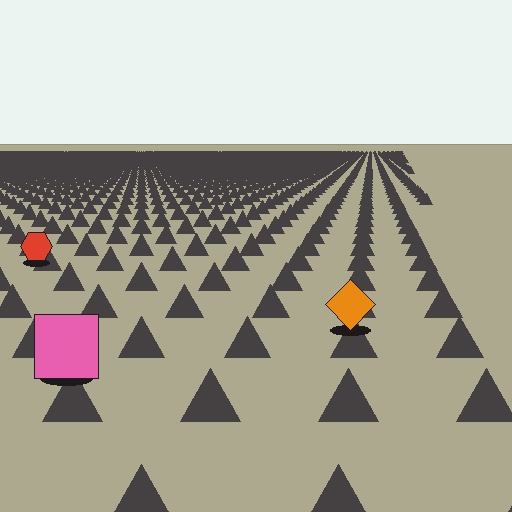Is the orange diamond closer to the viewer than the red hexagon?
Yes. The orange diamond is closer — you can tell from the texture gradient: the ground texture is coarser near it.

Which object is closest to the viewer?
The pink square is closest. The texture marks near it are larger and more spread out.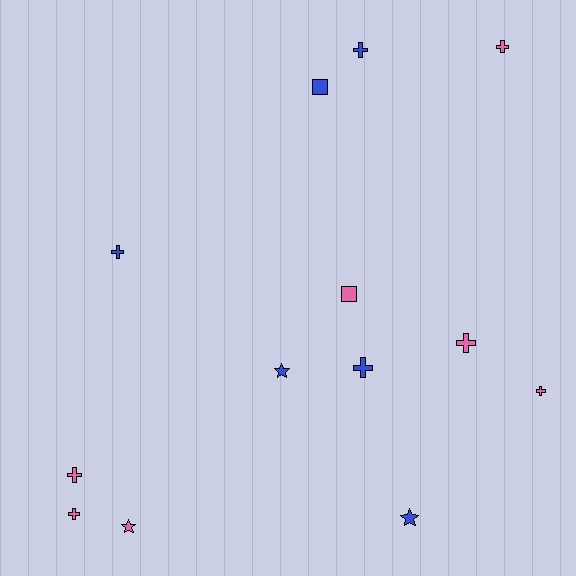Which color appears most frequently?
Pink, with 7 objects.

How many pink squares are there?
There is 1 pink square.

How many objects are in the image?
There are 13 objects.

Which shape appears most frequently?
Cross, with 8 objects.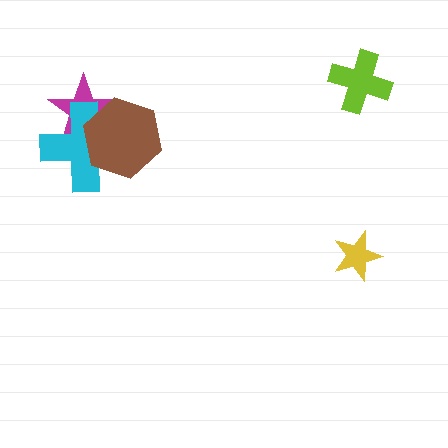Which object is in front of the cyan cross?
The brown hexagon is in front of the cyan cross.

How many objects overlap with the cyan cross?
2 objects overlap with the cyan cross.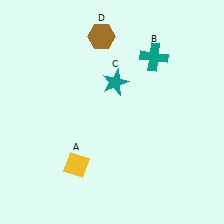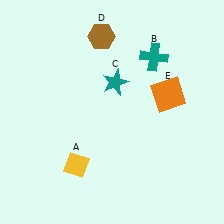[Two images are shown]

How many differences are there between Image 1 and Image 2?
There is 1 difference between the two images.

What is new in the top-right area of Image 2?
An orange square (E) was added in the top-right area of Image 2.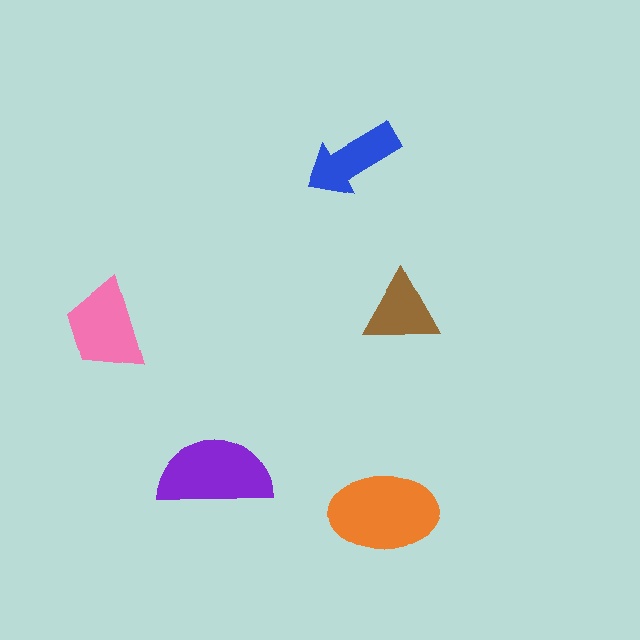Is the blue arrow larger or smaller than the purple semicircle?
Smaller.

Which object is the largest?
The orange ellipse.